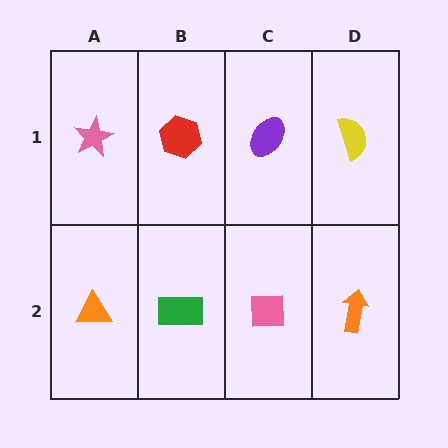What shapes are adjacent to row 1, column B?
A green rectangle (row 2, column B), a pink star (row 1, column A), a purple ellipse (row 1, column C).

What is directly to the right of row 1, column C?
A yellow semicircle.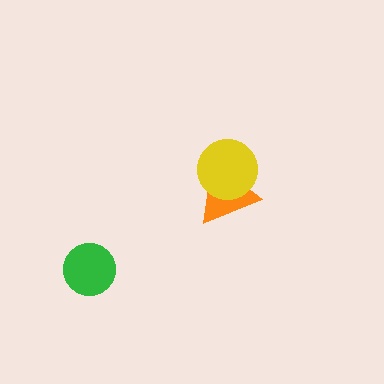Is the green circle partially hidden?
No, no other shape covers it.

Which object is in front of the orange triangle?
The yellow circle is in front of the orange triangle.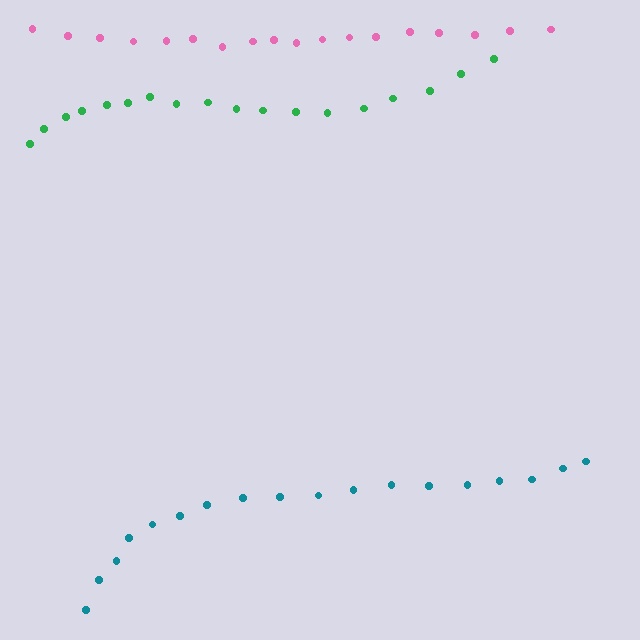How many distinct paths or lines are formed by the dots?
There are 3 distinct paths.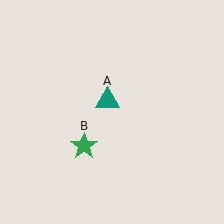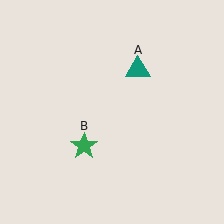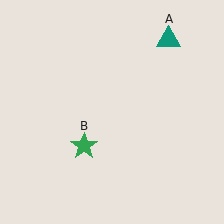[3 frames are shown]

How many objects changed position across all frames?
1 object changed position: teal triangle (object A).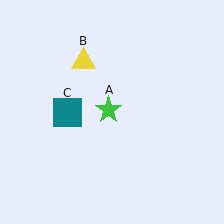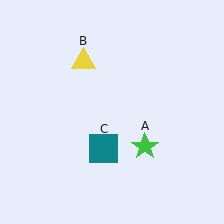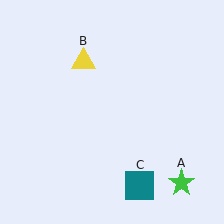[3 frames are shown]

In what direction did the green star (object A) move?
The green star (object A) moved down and to the right.